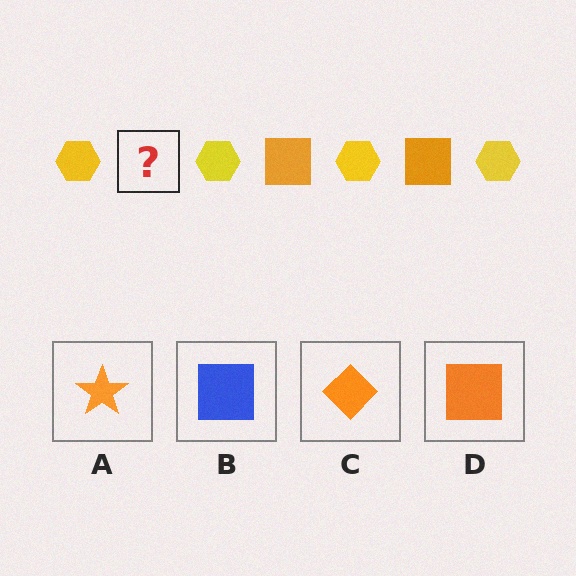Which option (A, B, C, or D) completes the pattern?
D.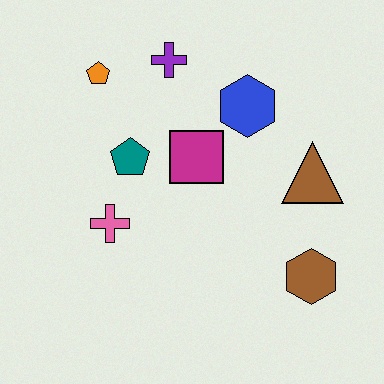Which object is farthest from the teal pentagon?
The brown hexagon is farthest from the teal pentagon.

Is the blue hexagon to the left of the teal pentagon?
No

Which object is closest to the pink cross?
The teal pentagon is closest to the pink cross.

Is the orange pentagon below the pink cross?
No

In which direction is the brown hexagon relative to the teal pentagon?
The brown hexagon is to the right of the teal pentagon.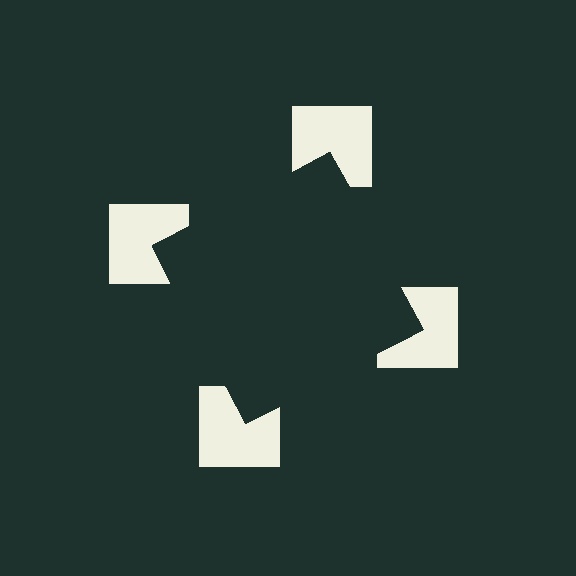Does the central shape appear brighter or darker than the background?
It typically appears slightly darker than the background, even though no actual brightness change is drawn.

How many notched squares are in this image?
There are 4 — one at each vertex of the illusory square.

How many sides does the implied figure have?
4 sides.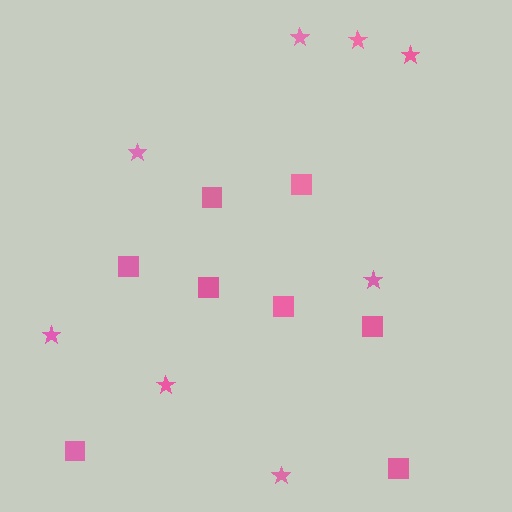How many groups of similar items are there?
There are 2 groups: one group of stars (8) and one group of squares (8).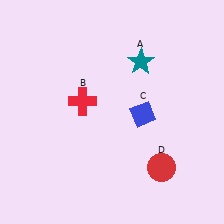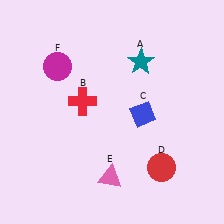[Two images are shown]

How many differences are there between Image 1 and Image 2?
There are 2 differences between the two images.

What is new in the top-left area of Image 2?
A magenta circle (F) was added in the top-left area of Image 2.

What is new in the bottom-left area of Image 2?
A pink triangle (E) was added in the bottom-left area of Image 2.